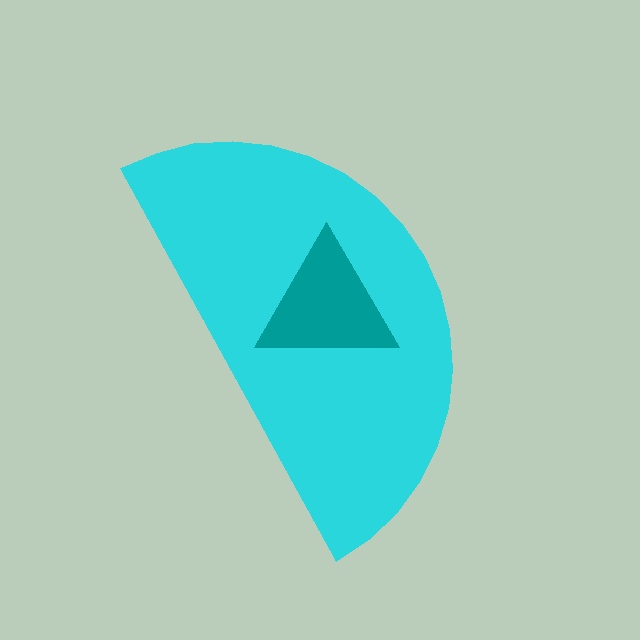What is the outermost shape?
The cyan semicircle.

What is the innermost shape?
The teal triangle.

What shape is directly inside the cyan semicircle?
The teal triangle.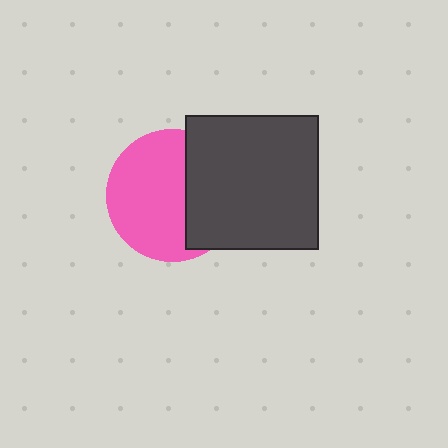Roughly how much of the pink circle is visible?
About half of it is visible (roughly 64%).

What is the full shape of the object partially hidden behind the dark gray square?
The partially hidden object is a pink circle.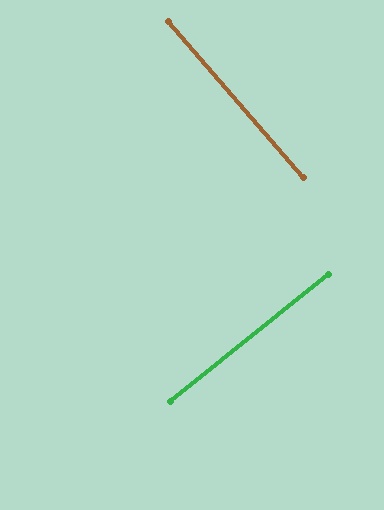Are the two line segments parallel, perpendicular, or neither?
Perpendicular — they meet at approximately 88°.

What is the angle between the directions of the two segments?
Approximately 88 degrees.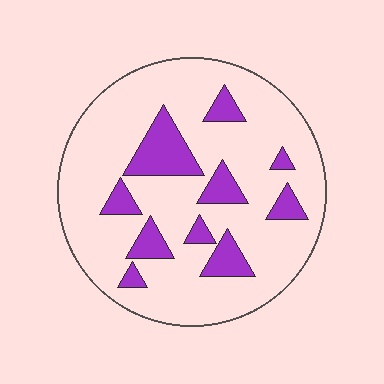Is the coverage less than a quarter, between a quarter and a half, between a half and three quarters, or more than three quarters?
Less than a quarter.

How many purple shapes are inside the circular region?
10.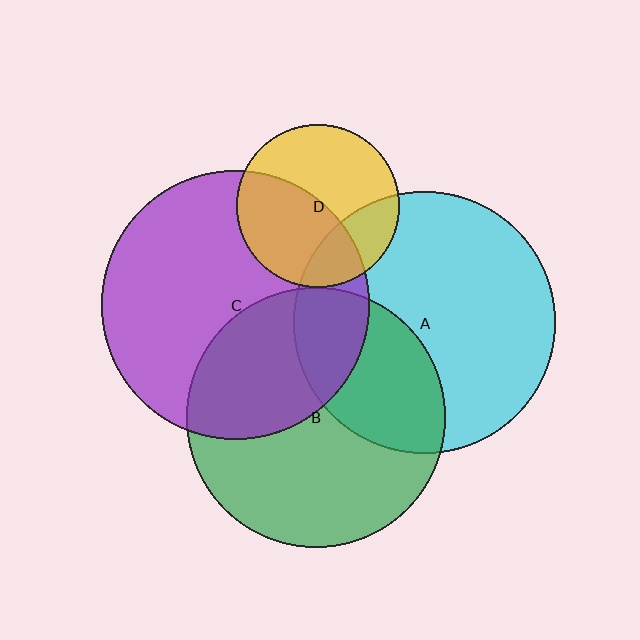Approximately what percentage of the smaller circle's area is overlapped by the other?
Approximately 25%.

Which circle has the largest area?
Circle C (purple).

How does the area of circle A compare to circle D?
Approximately 2.6 times.